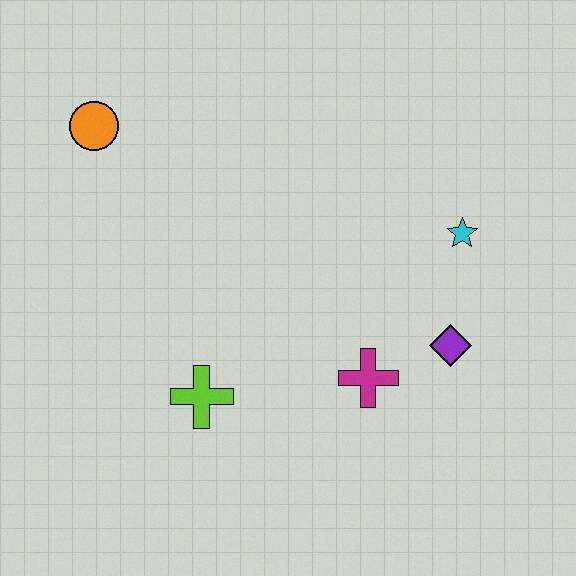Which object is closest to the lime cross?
The magenta cross is closest to the lime cross.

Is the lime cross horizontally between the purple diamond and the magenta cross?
No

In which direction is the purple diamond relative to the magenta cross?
The purple diamond is to the right of the magenta cross.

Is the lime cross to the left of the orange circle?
No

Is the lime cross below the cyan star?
Yes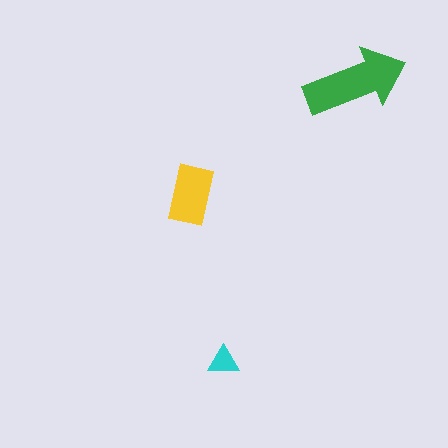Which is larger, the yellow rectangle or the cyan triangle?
The yellow rectangle.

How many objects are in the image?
There are 3 objects in the image.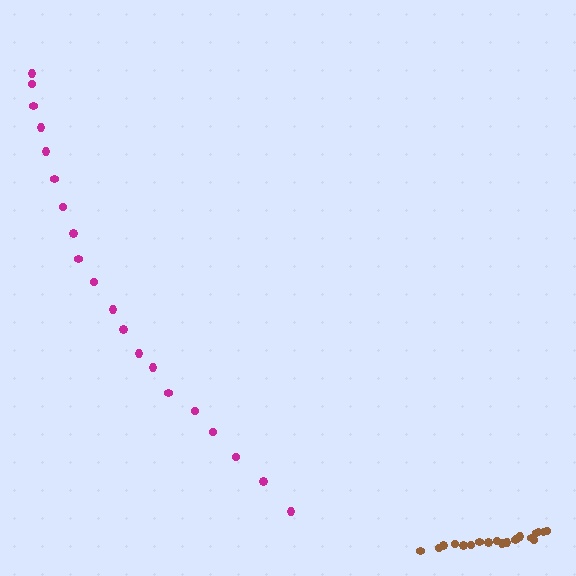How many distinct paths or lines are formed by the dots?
There are 2 distinct paths.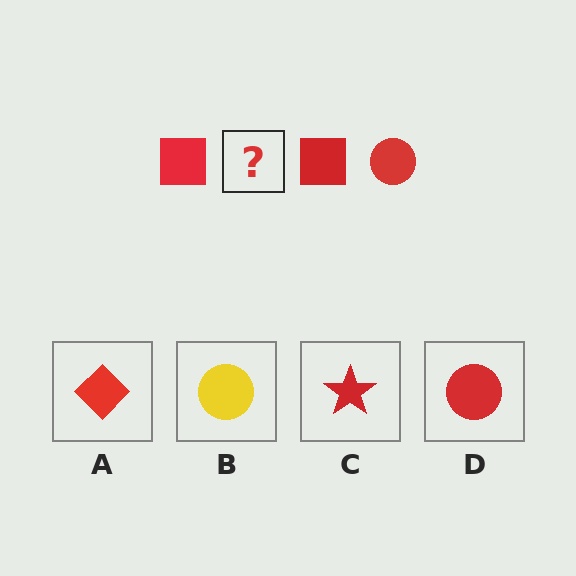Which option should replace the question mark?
Option D.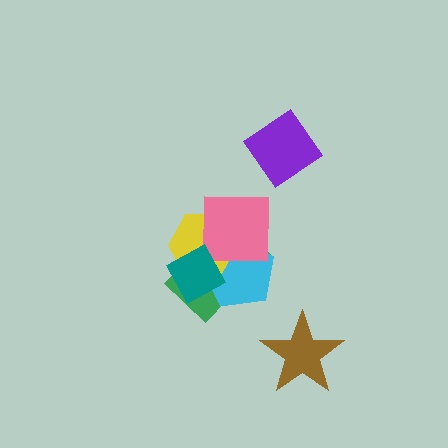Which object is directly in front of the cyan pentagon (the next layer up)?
The yellow hexagon is directly in front of the cyan pentagon.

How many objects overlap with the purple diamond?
0 objects overlap with the purple diamond.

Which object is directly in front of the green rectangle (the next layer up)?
The cyan pentagon is directly in front of the green rectangle.